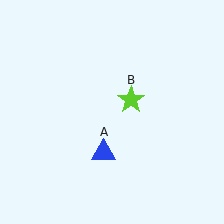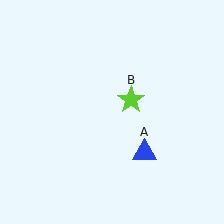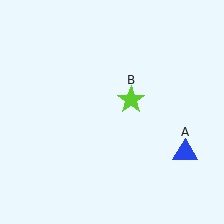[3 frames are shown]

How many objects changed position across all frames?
1 object changed position: blue triangle (object A).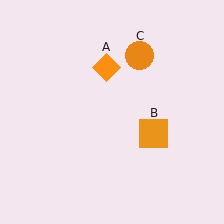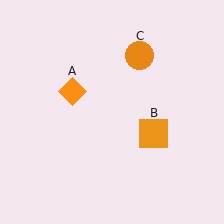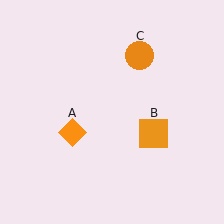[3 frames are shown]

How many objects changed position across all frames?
1 object changed position: orange diamond (object A).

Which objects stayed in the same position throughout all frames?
Orange square (object B) and orange circle (object C) remained stationary.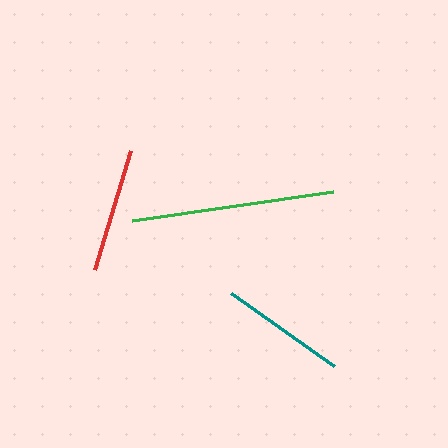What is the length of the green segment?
The green segment is approximately 203 pixels long.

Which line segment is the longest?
The green line is the longest at approximately 203 pixels.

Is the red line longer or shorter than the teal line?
The teal line is longer than the red line.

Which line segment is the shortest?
The red line is the shortest at approximately 124 pixels.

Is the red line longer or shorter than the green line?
The green line is longer than the red line.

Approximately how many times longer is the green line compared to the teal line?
The green line is approximately 1.6 times the length of the teal line.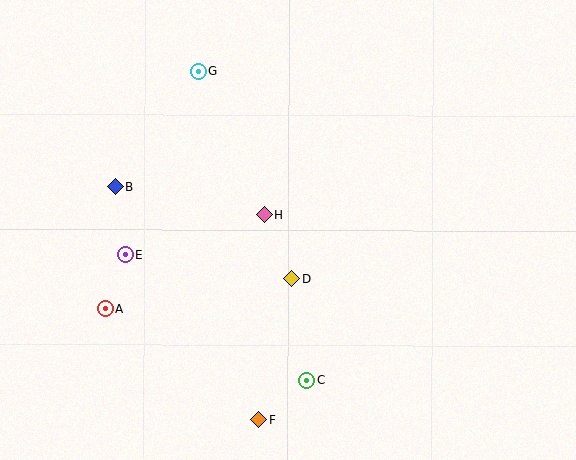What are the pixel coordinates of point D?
Point D is at (292, 279).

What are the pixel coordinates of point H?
Point H is at (265, 215).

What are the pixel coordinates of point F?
Point F is at (259, 419).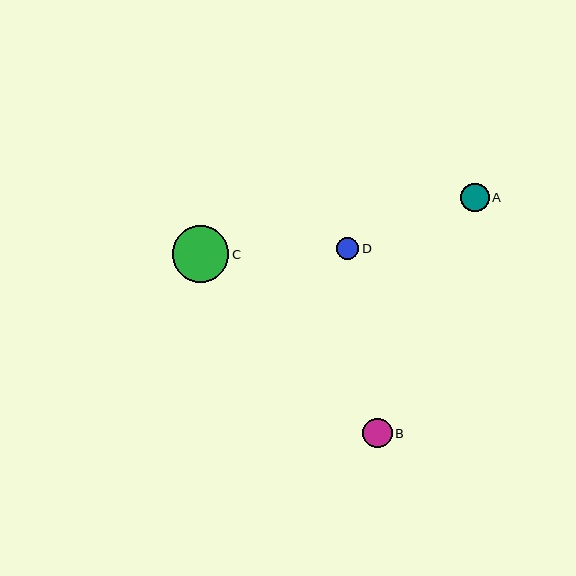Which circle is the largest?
Circle C is the largest with a size of approximately 57 pixels.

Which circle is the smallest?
Circle D is the smallest with a size of approximately 22 pixels.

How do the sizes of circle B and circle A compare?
Circle B and circle A are approximately the same size.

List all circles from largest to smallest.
From largest to smallest: C, B, A, D.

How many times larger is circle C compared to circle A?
Circle C is approximately 2.0 times the size of circle A.